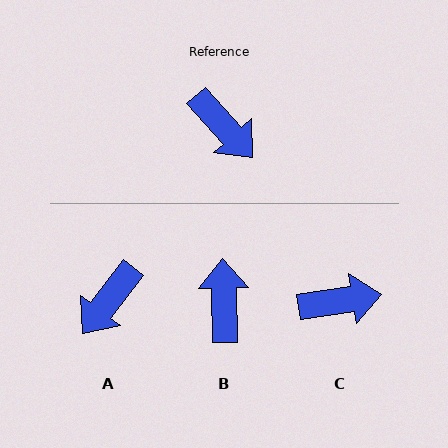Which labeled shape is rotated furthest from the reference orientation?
B, about 140 degrees away.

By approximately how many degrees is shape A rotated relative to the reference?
Approximately 80 degrees clockwise.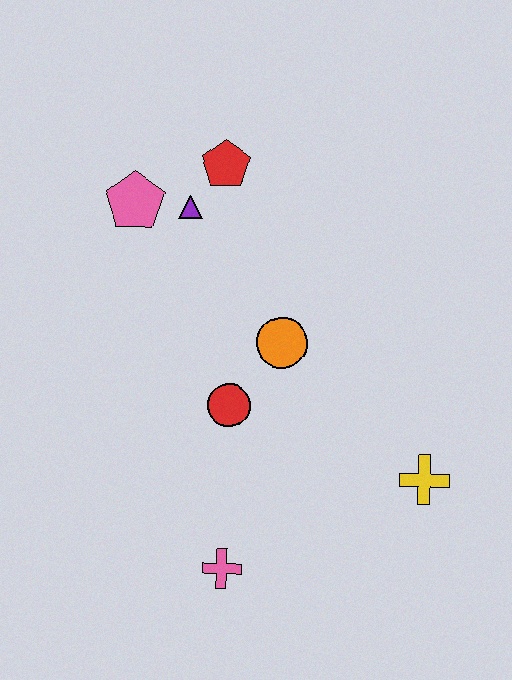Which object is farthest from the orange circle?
The pink cross is farthest from the orange circle.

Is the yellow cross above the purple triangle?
No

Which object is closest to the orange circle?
The red circle is closest to the orange circle.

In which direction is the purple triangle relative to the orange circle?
The purple triangle is above the orange circle.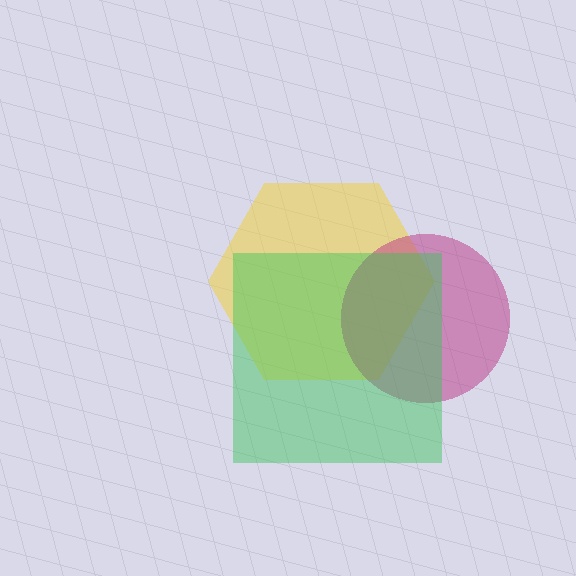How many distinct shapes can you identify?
There are 3 distinct shapes: a yellow hexagon, a magenta circle, a green square.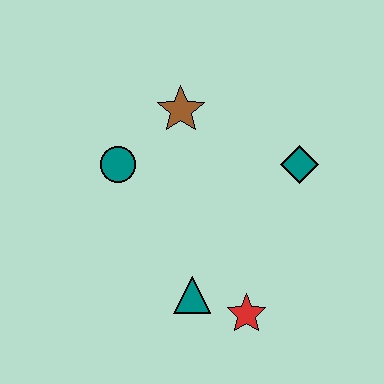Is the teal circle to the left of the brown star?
Yes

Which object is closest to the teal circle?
The brown star is closest to the teal circle.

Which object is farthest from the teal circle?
The red star is farthest from the teal circle.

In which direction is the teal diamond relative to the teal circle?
The teal diamond is to the right of the teal circle.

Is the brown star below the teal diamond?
No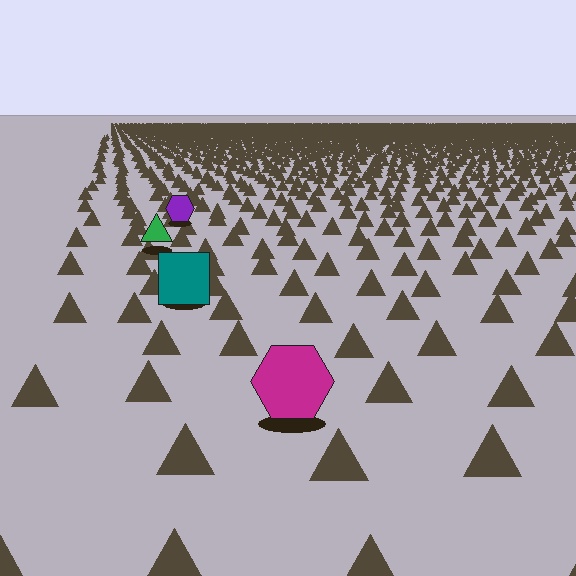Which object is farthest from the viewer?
The purple hexagon is farthest from the viewer. It appears smaller and the ground texture around it is denser.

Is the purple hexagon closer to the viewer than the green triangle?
No. The green triangle is closer — you can tell from the texture gradient: the ground texture is coarser near it.